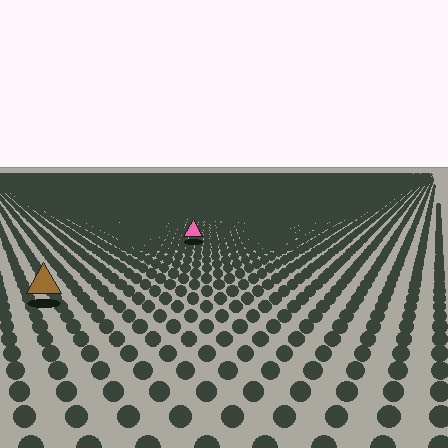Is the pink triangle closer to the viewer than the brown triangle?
No. The brown triangle is closer — you can tell from the texture gradient: the ground texture is coarser near it.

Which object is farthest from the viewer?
The pink triangle is farthest from the viewer. It appears smaller and the ground texture around it is denser.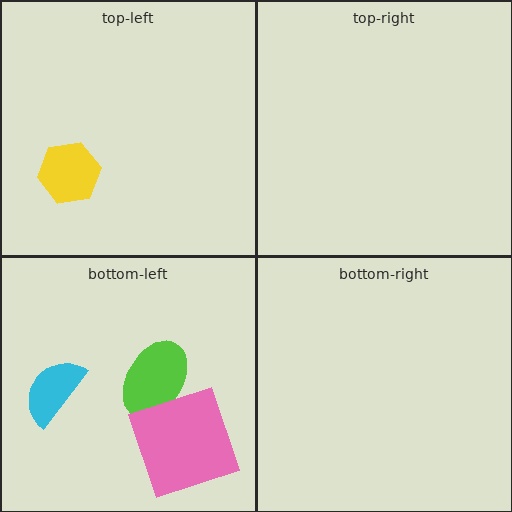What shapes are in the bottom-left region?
The cyan semicircle, the lime ellipse, the pink square.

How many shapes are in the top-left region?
1.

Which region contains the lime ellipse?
The bottom-left region.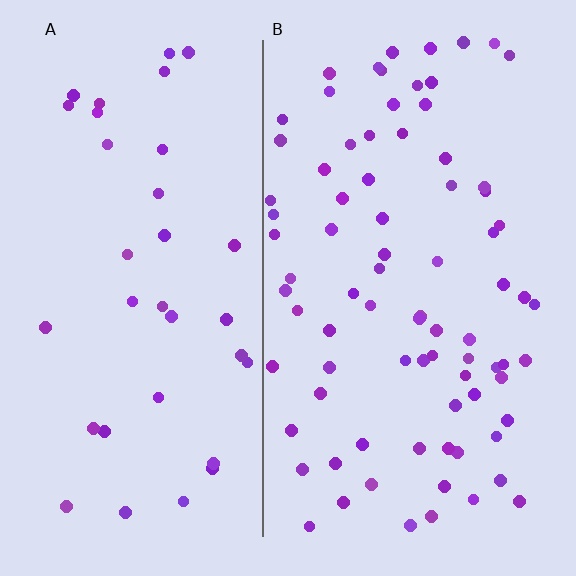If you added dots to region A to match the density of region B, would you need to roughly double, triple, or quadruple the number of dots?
Approximately double.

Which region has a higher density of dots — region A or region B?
B (the right).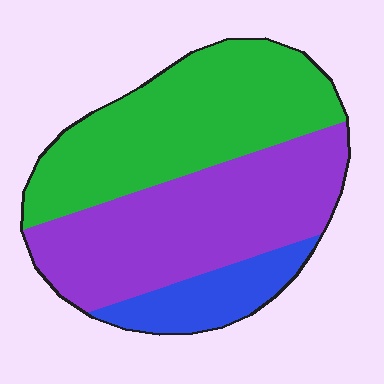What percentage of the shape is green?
Green covers about 45% of the shape.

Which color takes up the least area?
Blue, at roughly 15%.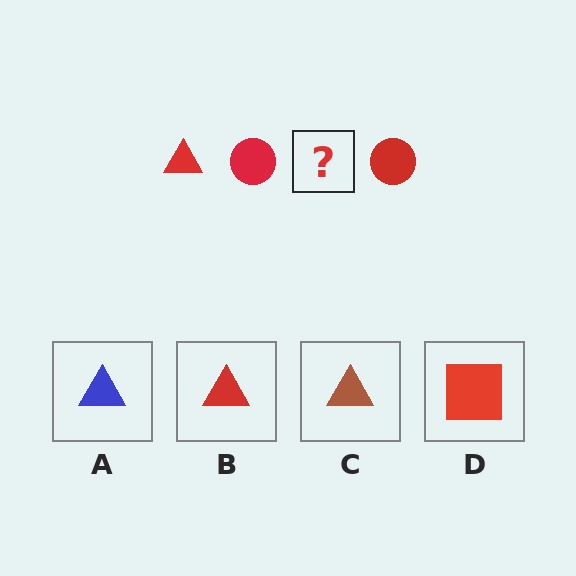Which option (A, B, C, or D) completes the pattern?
B.